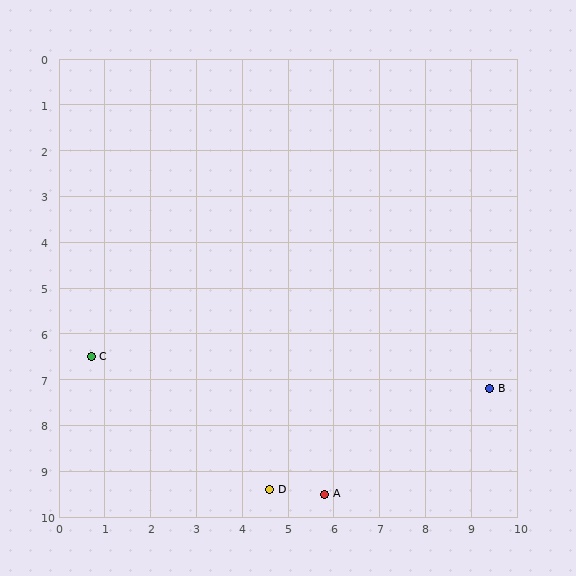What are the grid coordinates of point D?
Point D is at approximately (4.6, 9.4).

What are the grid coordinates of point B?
Point B is at approximately (9.4, 7.2).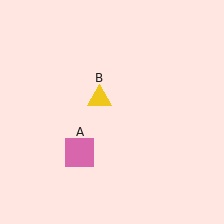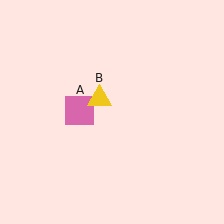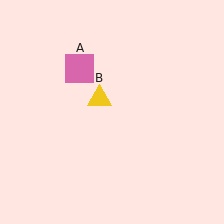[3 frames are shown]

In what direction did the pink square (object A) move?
The pink square (object A) moved up.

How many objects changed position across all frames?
1 object changed position: pink square (object A).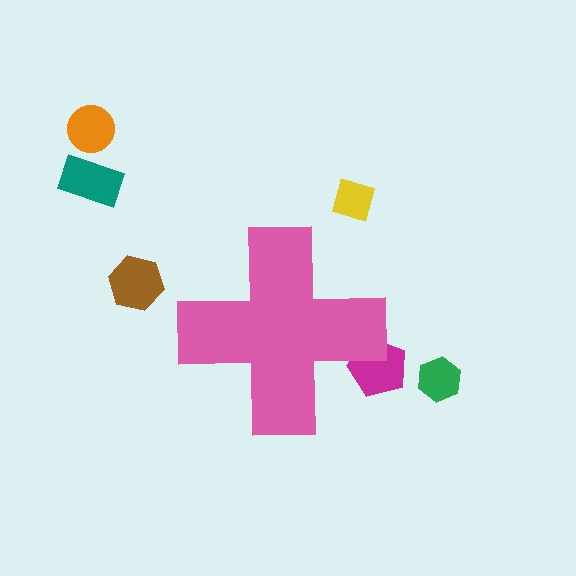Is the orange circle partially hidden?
No, the orange circle is fully visible.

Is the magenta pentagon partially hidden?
Yes, the magenta pentagon is partially hidden behind the pink cross.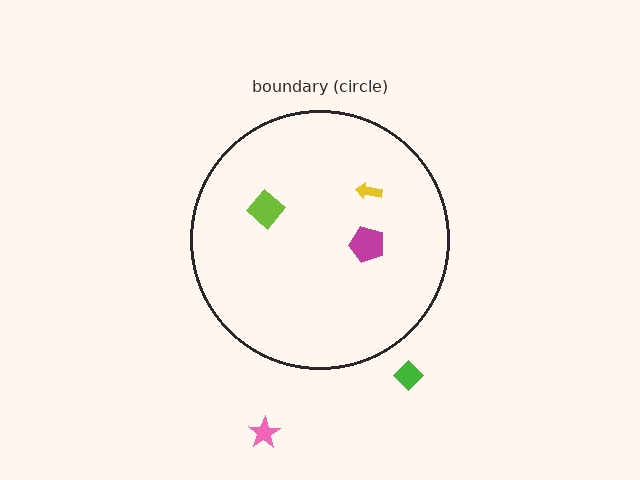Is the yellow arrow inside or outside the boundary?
Inside.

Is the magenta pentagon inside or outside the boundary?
Inside.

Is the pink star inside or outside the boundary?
Outside.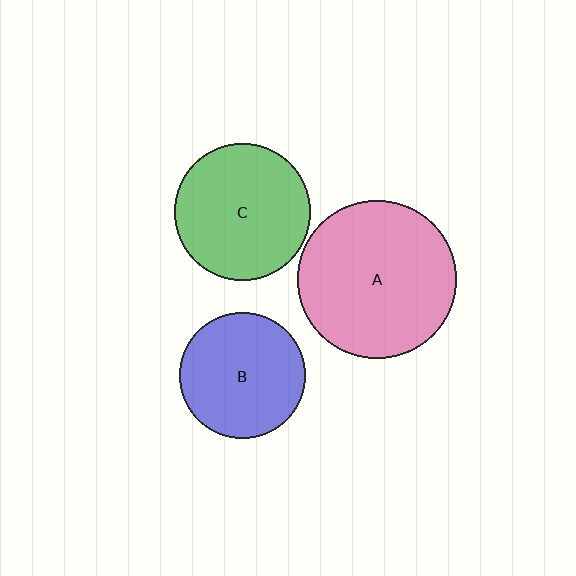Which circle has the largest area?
Circle A (pink).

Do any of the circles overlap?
No, none of the circles overlap.